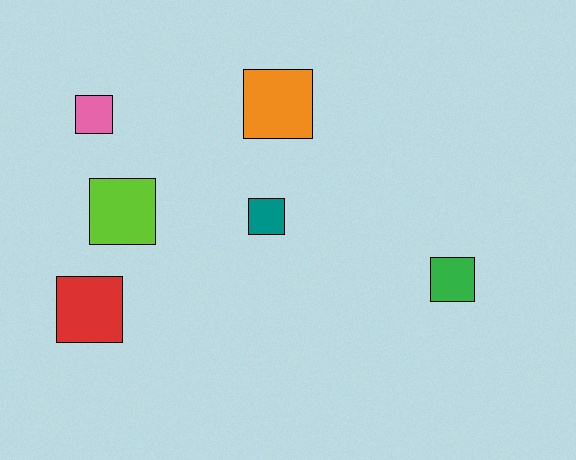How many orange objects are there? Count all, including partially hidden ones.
There is 1 orange object.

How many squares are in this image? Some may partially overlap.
There are 6 squares.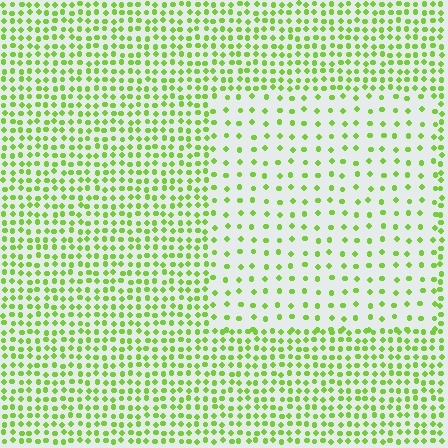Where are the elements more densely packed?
The elements are more densely packed outside the rectangle boundary.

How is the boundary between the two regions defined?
The boundary is defined by a change in element density (approximately 2.4x ratio). All elements are the same color, size, and shape.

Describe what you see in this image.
The image contains small lime elements arranged at two different densities. A rectangle-shaped region is visible where the elements are less densely packed than the surrounding area.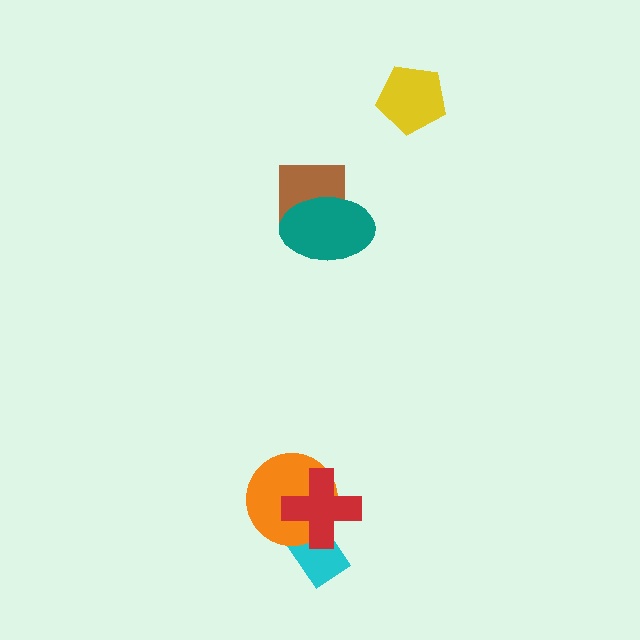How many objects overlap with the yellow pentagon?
0 objects overlap with the yellow pentagon.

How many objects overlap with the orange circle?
2 objects overlap with the orange circle.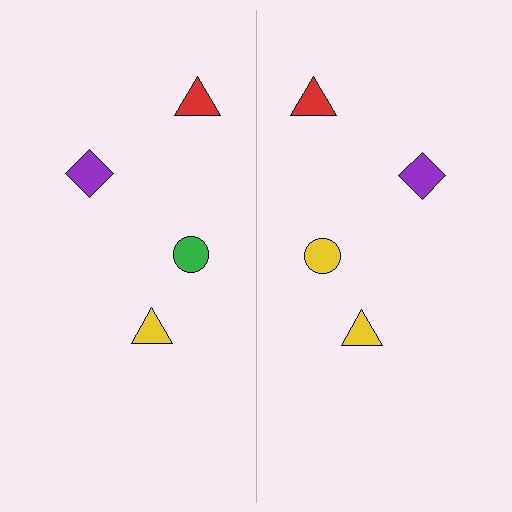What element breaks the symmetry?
The yellow circle on the right side breaks the symmetry — its mirror counterpart is green.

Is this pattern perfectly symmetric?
No, the pattern is not perfectly symmetric. The yellow circle on the right side breaks the symmetry — its mirror counterpart is green.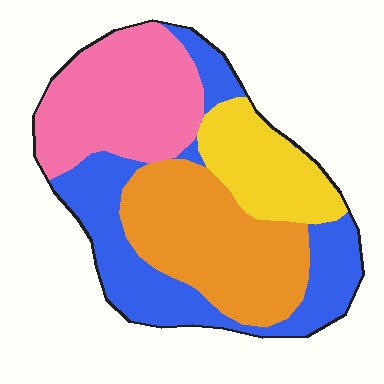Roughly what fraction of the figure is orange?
Orange covers 28% of the figure.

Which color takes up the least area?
Yellow, at roughly 15%.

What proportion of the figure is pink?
Pink covers 27% of the figure.